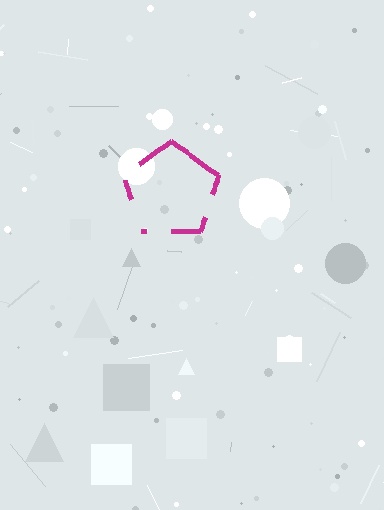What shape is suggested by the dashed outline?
The dashed outline suggests a pentagon.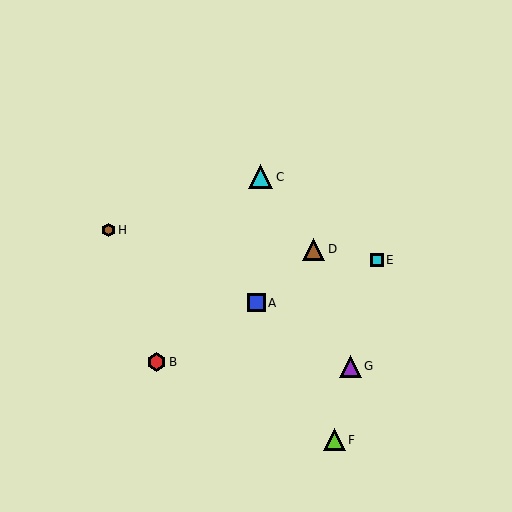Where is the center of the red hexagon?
The center of the red hexagon is at (157, 362).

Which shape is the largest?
The cyan triangle (labeled C) is the largest.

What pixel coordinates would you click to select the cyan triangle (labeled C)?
Click at (261, 177) to select the cyan triangle C.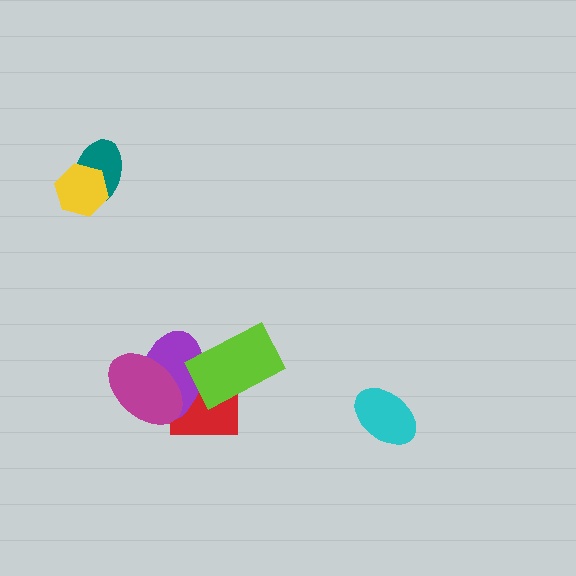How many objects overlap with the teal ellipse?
1 object overlaps with the teal ellipse.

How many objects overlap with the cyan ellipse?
0 objects overlap with the cyan ellipse.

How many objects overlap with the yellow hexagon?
1 object overlaps with the yellow hexagon.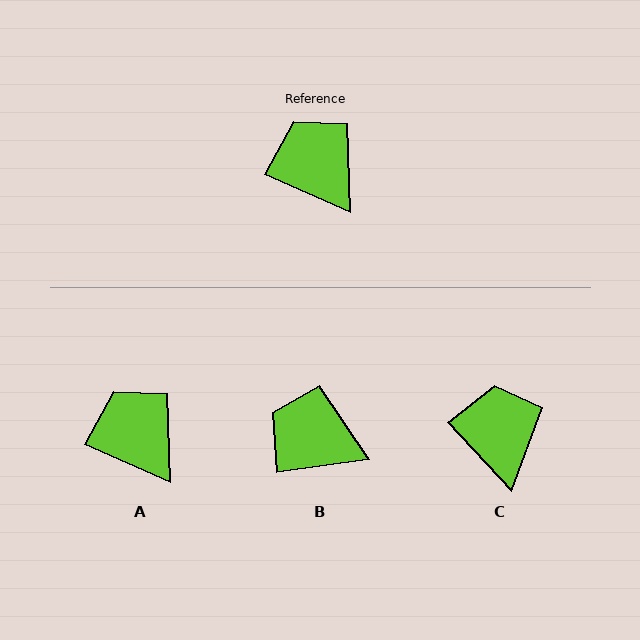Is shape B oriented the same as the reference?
No, it is off by about 32 degrees.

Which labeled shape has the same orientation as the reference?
A.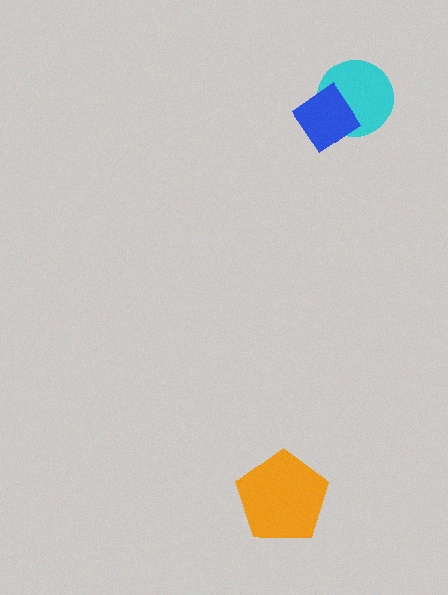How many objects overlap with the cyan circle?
1 object overlaps with the cyan circle.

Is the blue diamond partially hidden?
No, no other shape covers it.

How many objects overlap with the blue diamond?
1 object overlaps with the blue diamond.